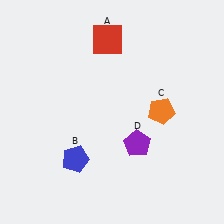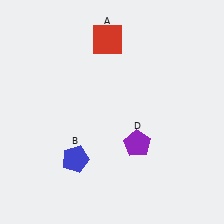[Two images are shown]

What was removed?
The orange pentagon (C) was removed in Image 2.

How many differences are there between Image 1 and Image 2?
There is 1 difference between the two images.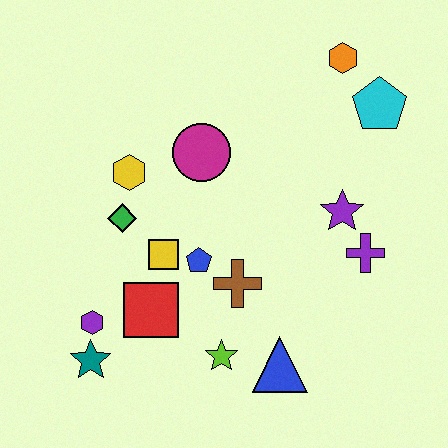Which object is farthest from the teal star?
The orange hexagon is farthest from the teal star.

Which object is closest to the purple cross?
The purple star is closest to the purple cross.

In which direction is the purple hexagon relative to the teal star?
The purple hexagon is above the teal star.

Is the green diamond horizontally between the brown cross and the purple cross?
No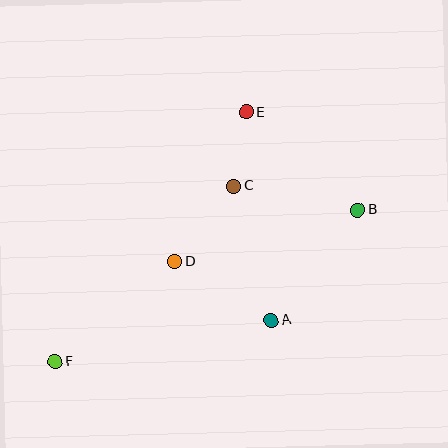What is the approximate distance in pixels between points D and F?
The distance between D and F is approximately 156 pixels.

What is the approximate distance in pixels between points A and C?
The distance between A and C is approximately 139 pixels.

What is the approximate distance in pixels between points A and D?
The distance between A and D is approximately 113 pixels.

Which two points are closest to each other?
Points C and E are closest to each other.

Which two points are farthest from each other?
Points B and F are farthest from each other.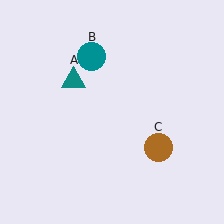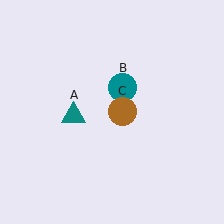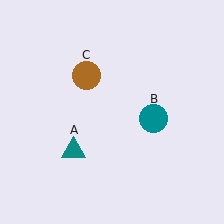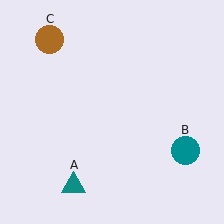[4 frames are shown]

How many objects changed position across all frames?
3 objects changed position: teal triangle (object A), teal circle (object B), brown circle (object C).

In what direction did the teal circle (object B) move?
The teal circle (object B) moved down and to the right.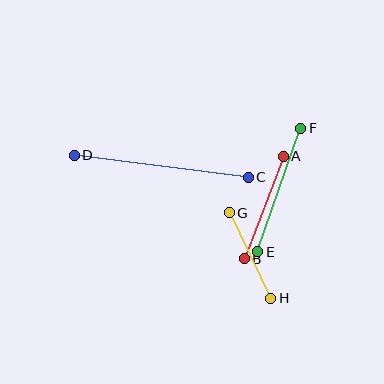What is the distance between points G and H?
The distance is approximately 95 pixels.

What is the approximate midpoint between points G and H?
The midpoint is at approximately (250, 255) pixels.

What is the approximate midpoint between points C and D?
The midpoint is at approximately (161, 166) pixels.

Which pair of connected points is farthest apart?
Points C and D are farthest apart.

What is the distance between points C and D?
The distance is approximately 175 pixels.